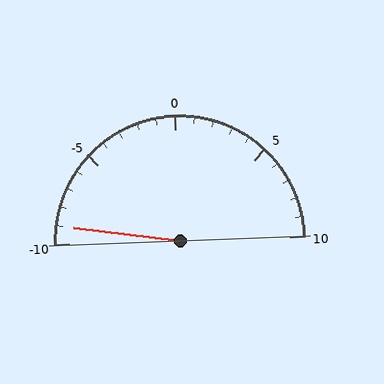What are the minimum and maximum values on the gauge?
The gauge ranges from -10 to 10.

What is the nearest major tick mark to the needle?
The nearest major tick mark is -10.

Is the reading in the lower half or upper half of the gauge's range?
The reading is in the lower half of the range (-10 to 10).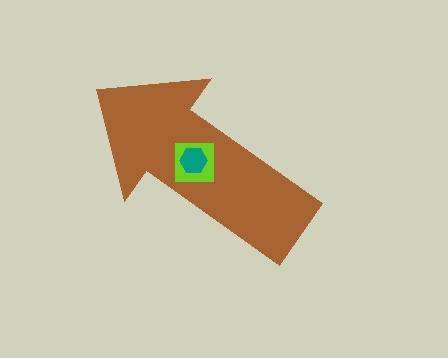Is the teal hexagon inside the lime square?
Yes.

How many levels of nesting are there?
3.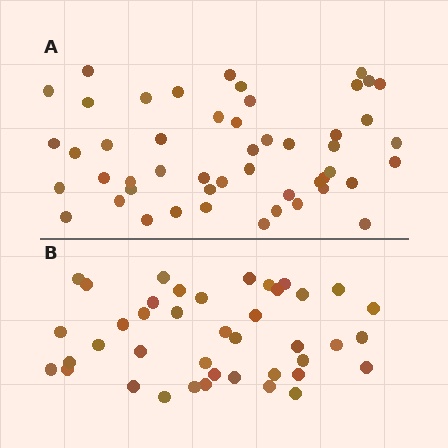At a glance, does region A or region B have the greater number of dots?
Region A (the top region) has more dots.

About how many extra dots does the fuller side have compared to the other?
Region A has roughly 8 or so more dots than region B.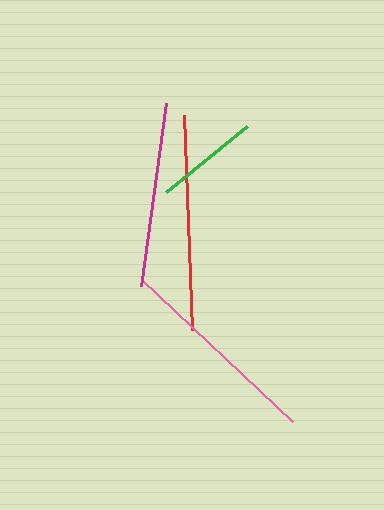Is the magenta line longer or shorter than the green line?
The magenta line is longer than the green line.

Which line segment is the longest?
The red line is the longest at approximately 215 pixels.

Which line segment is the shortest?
The green line is the shortest at approximately 104 pixels.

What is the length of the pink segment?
The pink segment is approximately 208 pixels long.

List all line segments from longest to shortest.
From longest to shortest: red, pink, magenta, green.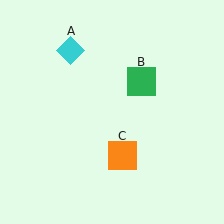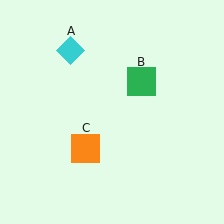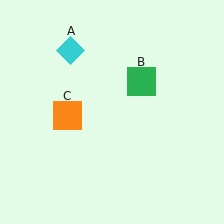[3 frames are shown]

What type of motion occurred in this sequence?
The orange square (object C) rotated clockwise around the center of the scene.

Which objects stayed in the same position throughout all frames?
Cyan diamond (object A) and green square (object B) remained stationary.